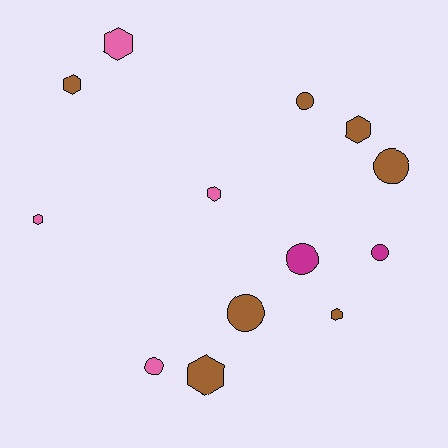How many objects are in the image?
There are 13 objects.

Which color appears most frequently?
Brown, with 7 objects.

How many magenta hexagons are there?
There are no magenta hexagons.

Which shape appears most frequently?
Hexagon, with 7 objects.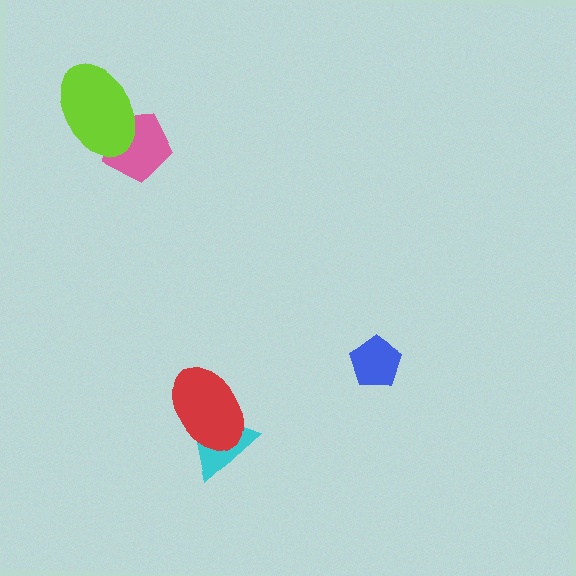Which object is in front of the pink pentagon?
The lime ellipse is in front of the pink pentagon.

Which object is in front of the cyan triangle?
The red ellipse is in front of the cyan triangle.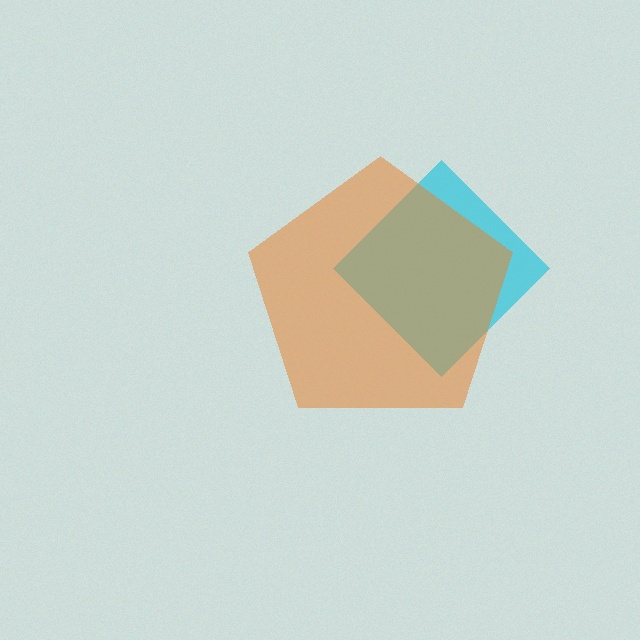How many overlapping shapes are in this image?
There are 2 overlapping shapes in the image.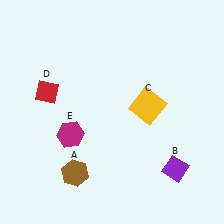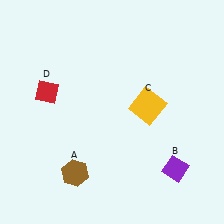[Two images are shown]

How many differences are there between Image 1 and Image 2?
There is 1 difference between the two images.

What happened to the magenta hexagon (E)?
The magenta hexagon (E) was removed in Image 2. It was in the bottom-left area of Image 1.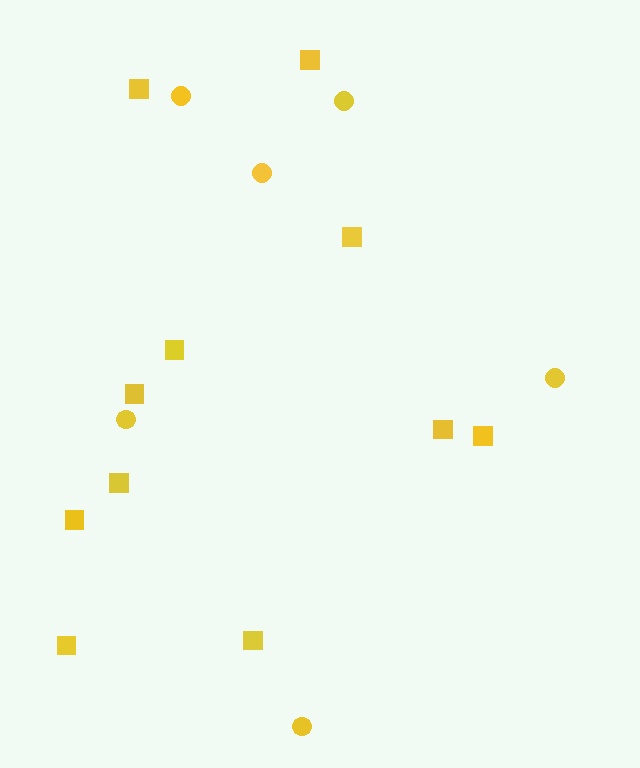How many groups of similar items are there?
There are 2 groups: one group of circles (6) and one group of squares (11).